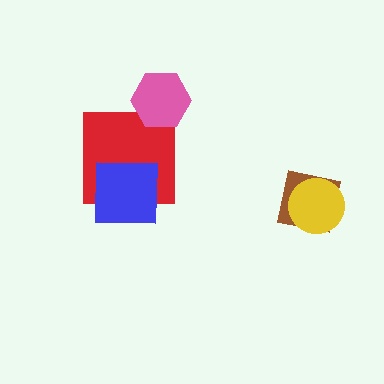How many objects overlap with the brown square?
1 object overlaps with the brown square.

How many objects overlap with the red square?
2 objects overlap with the red square.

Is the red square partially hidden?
Yes, it is partially covered by another shape.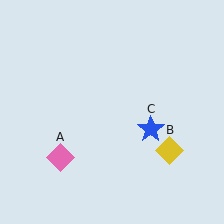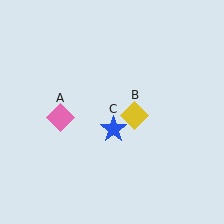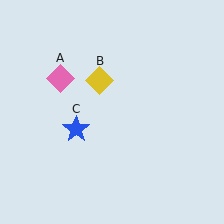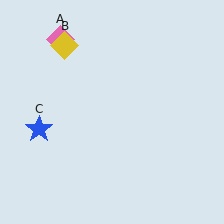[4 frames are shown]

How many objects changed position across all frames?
3 objects changed position: pink diamond (object A), yellow diamond (object B), blue star (object C).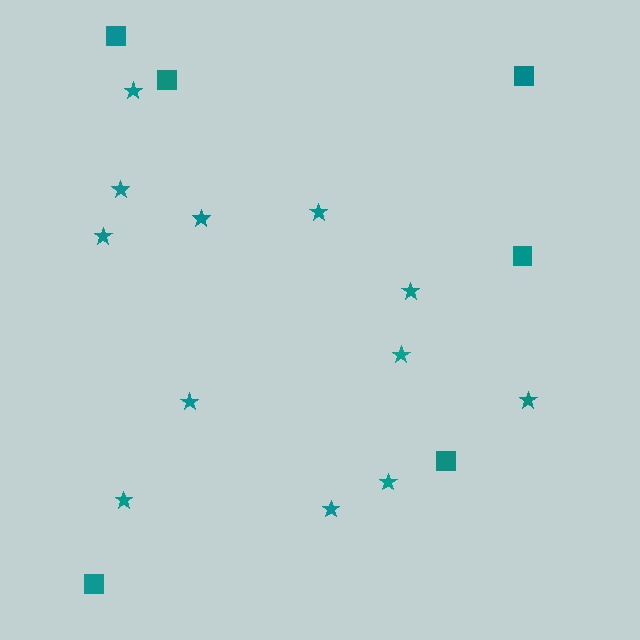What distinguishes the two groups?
There are 2 groups: one group of stars (12) and one group of squares (6).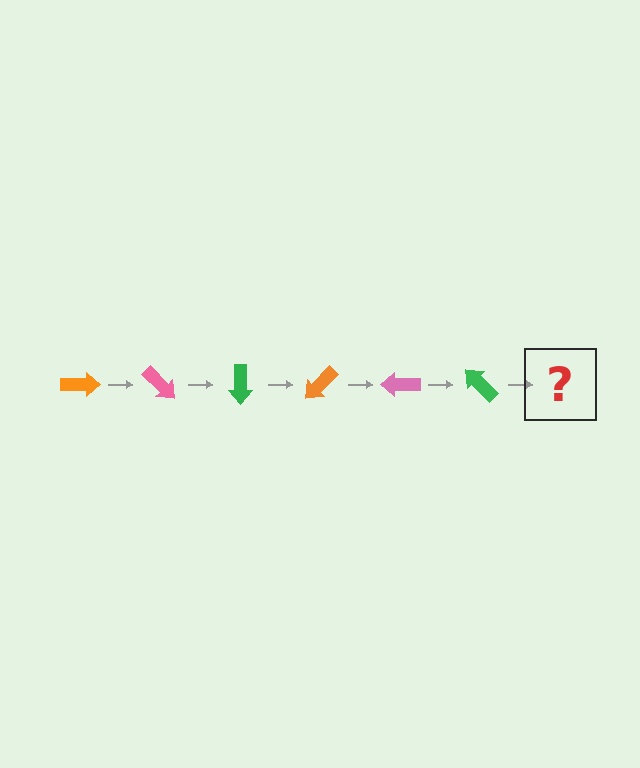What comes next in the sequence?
The next element should be an orange arrow, rotated 270 degrees from the start.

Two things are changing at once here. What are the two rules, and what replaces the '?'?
The two rules are that it rotates 45 degrees each step and the color cycles through orange, pink, and green. The '?' should be an orange arrow, rotated 270 degrees from the start.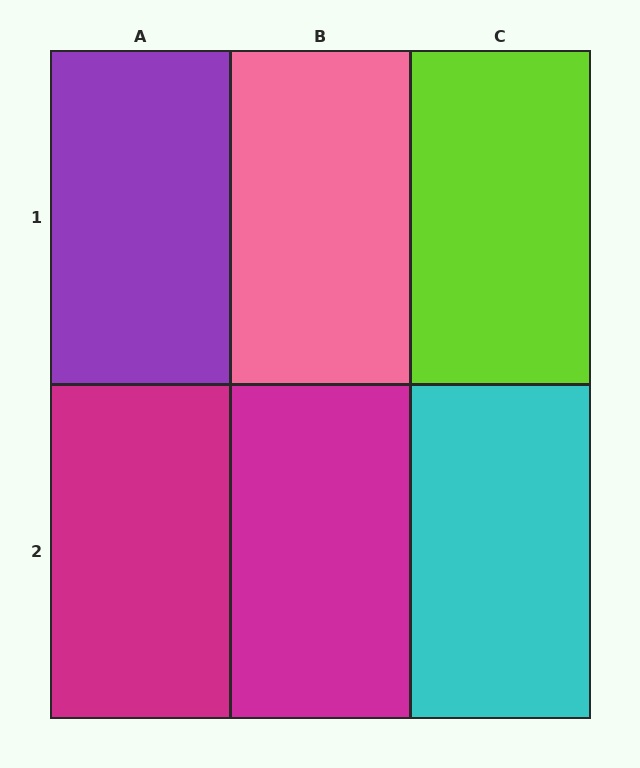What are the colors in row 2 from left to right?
Magenta, magenta, cyan.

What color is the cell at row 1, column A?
Purple.